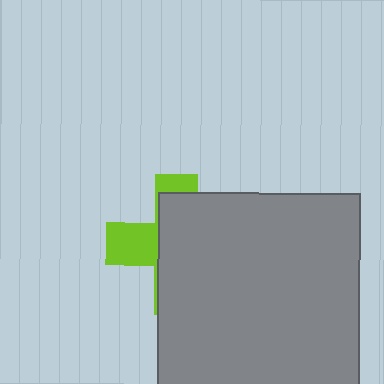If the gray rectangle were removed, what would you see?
You would see the complete lime cross.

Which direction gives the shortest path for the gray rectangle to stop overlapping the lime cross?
Moving right gives the shortest separation.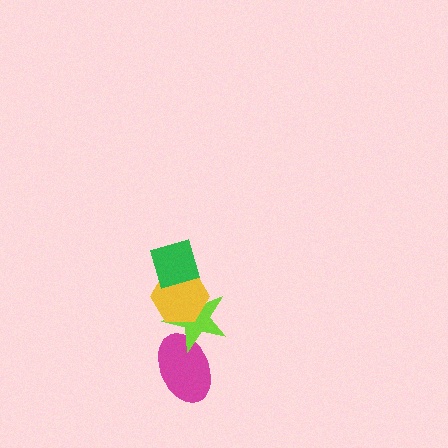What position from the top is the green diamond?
The green diamond is 1st from the top.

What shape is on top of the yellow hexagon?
The green diamond is on top of the yellow hexagon.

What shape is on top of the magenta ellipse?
The lime star is on top of the magenta ellipse.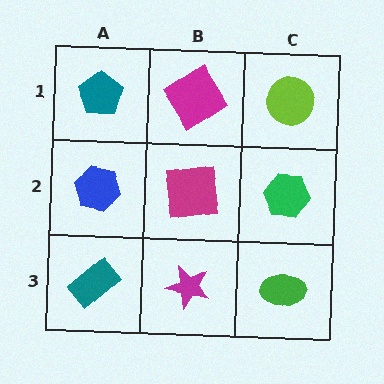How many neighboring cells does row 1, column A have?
2.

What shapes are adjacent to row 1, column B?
A magenta square (row 2, column B), a teal pentagon (row 1, column A), a lime circle (row 1, column C).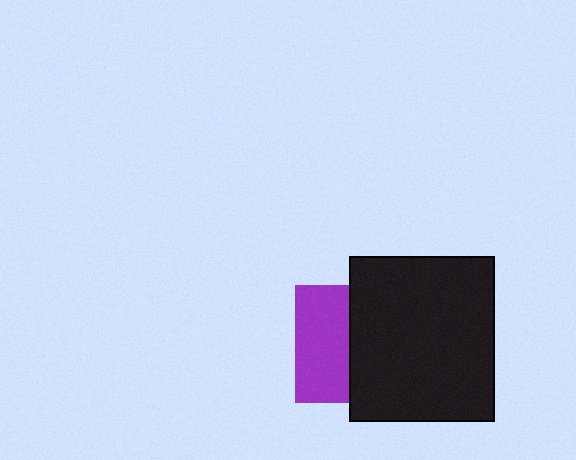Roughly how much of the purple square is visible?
About half of it is visible (roughly 46%).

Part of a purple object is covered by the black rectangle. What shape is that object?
It is a square.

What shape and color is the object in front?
The object in front is a black rectangle.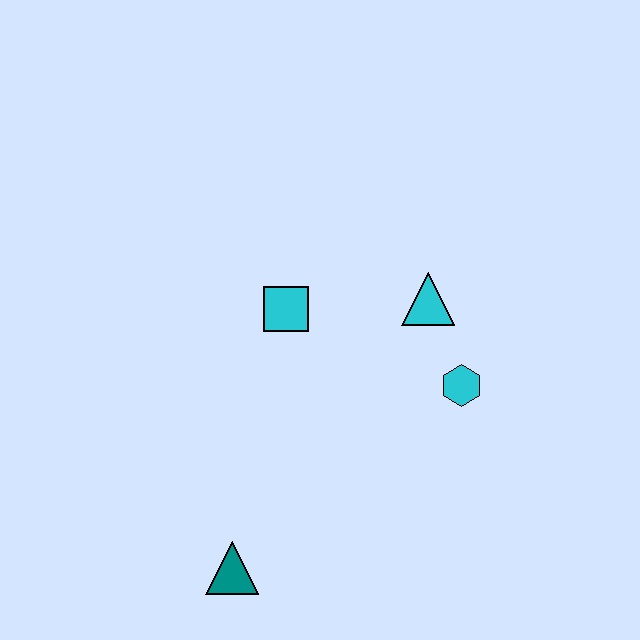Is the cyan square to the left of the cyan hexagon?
Yes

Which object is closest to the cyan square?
The cyan triangle is closest to the cyan square.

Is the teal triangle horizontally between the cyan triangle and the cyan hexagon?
No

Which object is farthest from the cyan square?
The teal triangle is farthest from the cyan square.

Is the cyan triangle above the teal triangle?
Yes